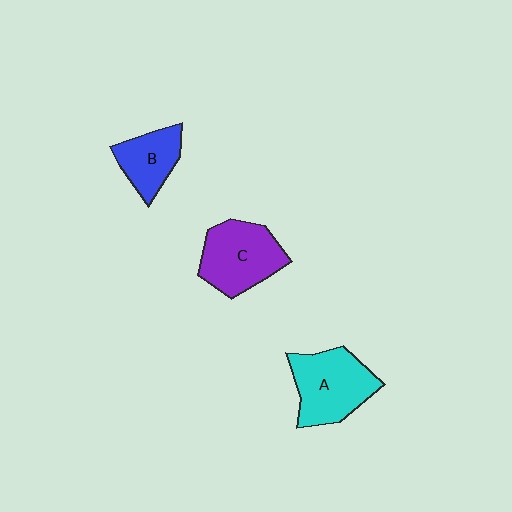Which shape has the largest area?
Shape A (cyan).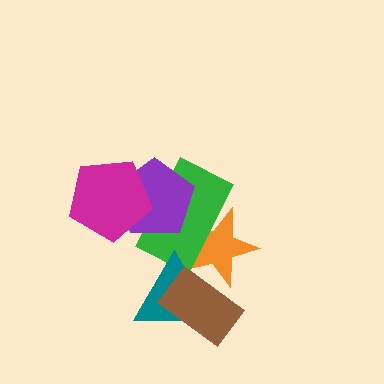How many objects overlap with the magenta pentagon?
2 objects overlap with the magenta pentagon.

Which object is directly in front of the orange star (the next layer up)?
The green rectangle is directly in front of the orange star.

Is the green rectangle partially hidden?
Yes, it is partially covered by another shape.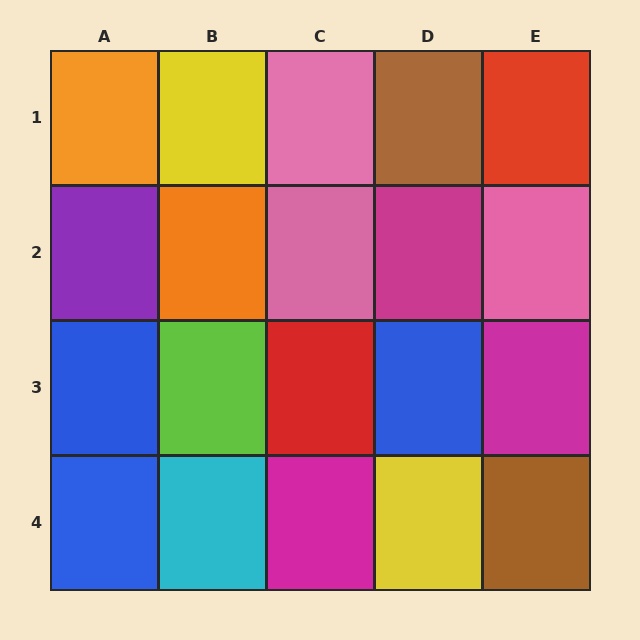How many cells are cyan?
1 cell is cyan.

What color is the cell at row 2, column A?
Purple.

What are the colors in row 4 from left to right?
Blue, cyan, magenta, yellow, brown.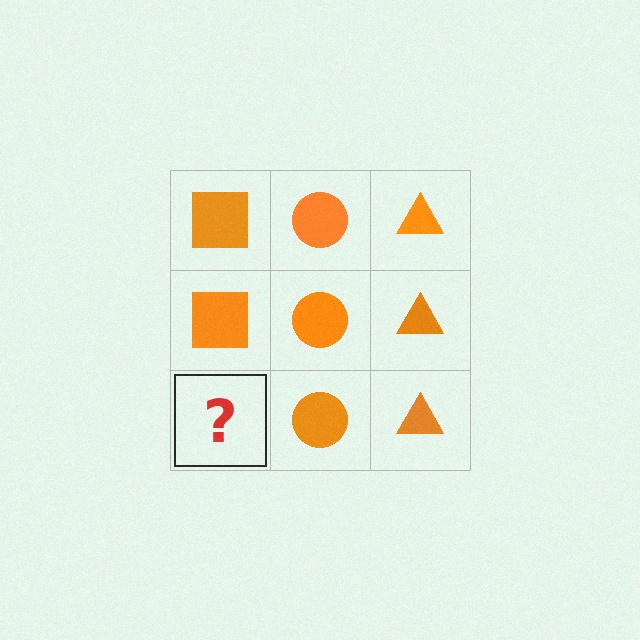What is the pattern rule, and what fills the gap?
The rule is that each column has a consistent shape. The gap should be filled with an orange square.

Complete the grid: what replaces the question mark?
The question mark should be replaced with an orange square.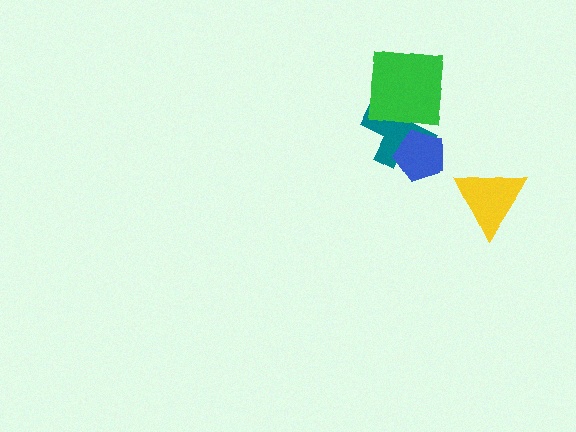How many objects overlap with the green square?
1 object overlaps with the green square.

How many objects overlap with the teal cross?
2 objects overlap with the teal cross.